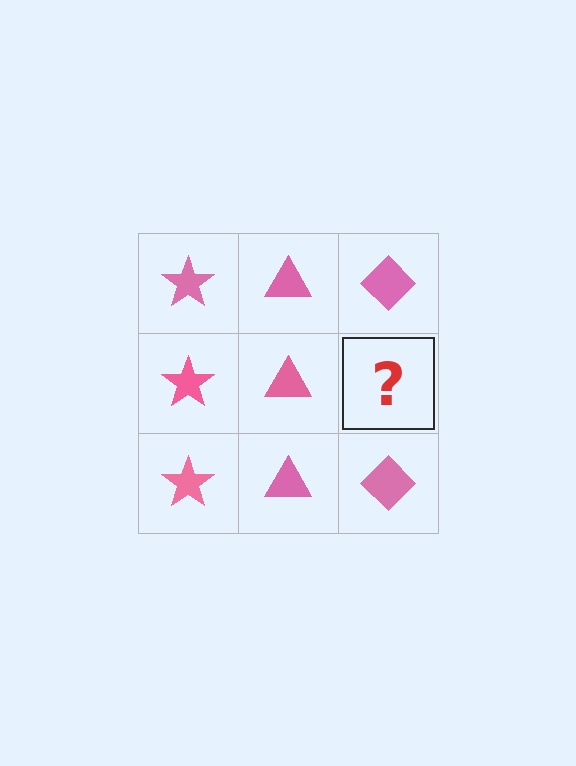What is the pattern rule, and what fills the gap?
The rule is that each column has a consistent shape. The gap should be filled with a pink diamond.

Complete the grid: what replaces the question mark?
The question mark should be replaced with a pink diamond.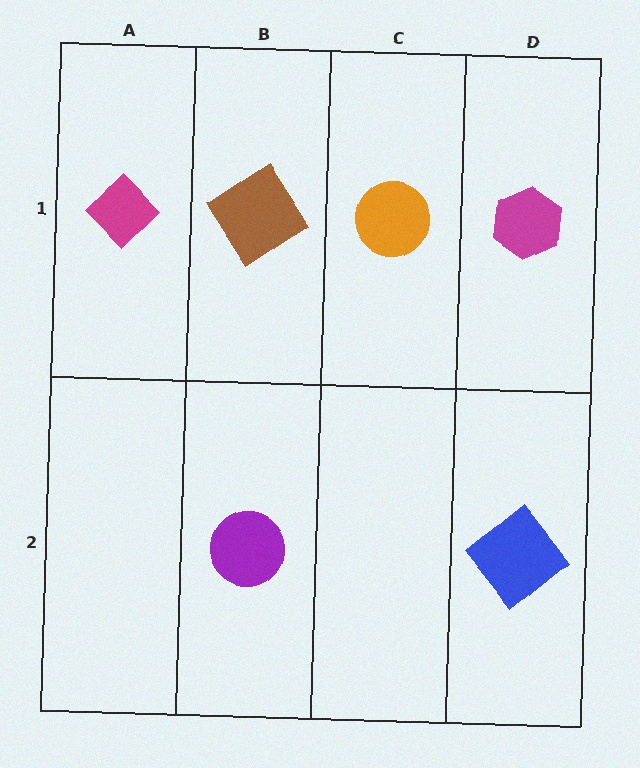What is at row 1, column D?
A magenta hexagon.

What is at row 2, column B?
A purple circle.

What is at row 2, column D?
A blue diamond.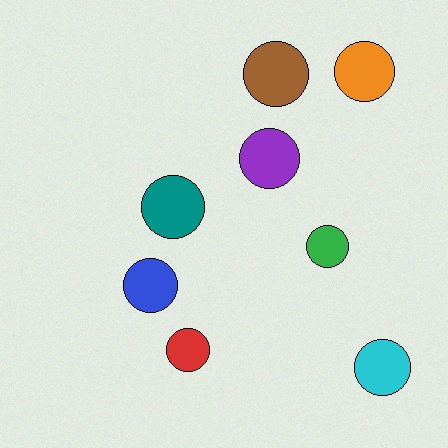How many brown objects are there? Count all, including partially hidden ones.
There is 1 brown object.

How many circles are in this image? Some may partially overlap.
There are 8 circles.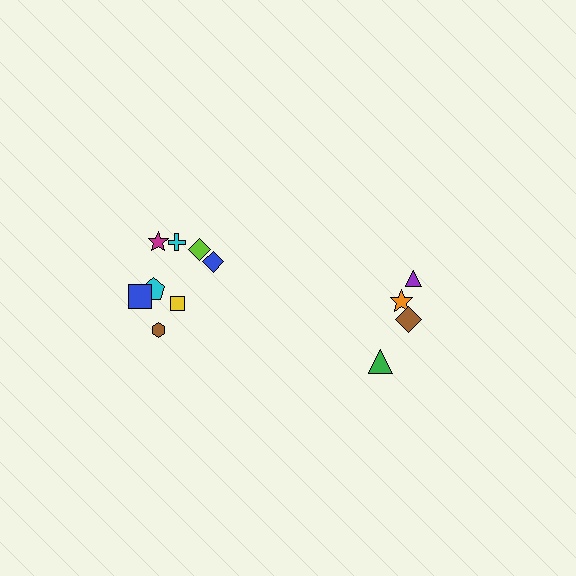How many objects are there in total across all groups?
There are 12 objects.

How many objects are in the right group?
There are 4 objects.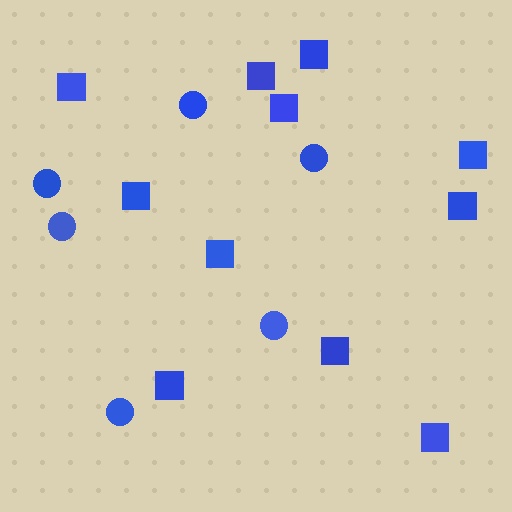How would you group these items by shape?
There are 2 groups: one group of circles (6) and one group of squares (11).